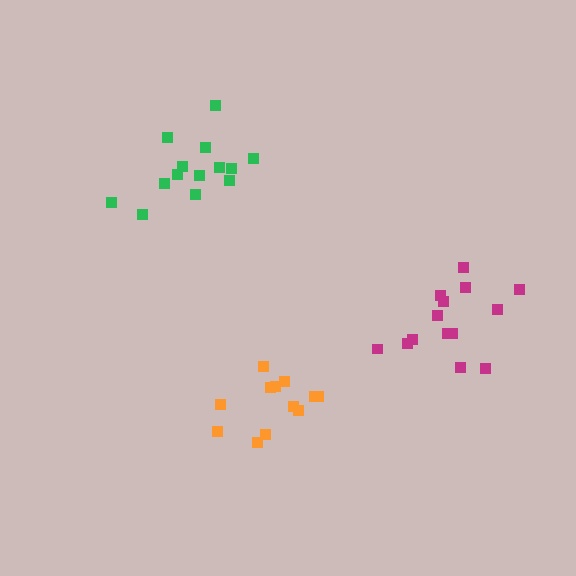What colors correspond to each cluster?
The clusters are colored: green, orange, magenta.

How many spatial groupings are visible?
There are 3 spatial groupings.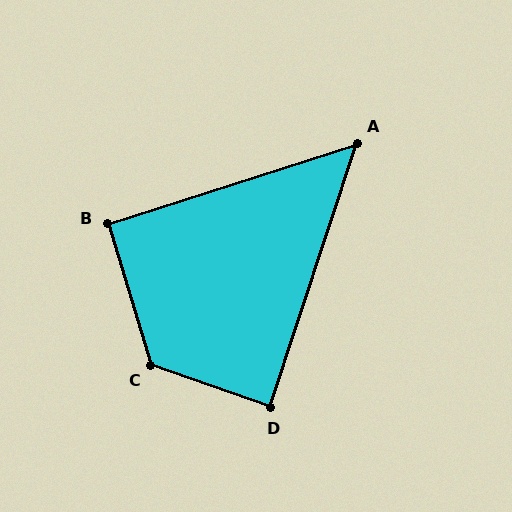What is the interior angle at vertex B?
Approximately 91 degrees (approximately right).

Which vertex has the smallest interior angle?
A, at approximately 54 degrees.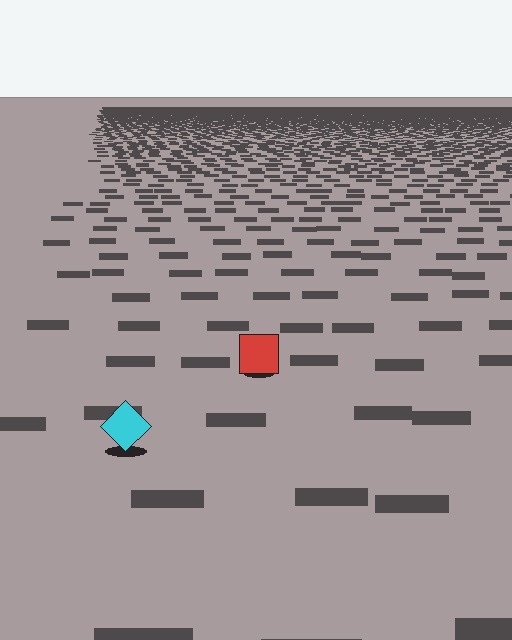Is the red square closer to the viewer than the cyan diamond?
No. The cyan diamond is closer — you can tell from the texture gradient: the ground texture is coarser near it.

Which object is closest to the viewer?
The cyan diamond is closest. The texture marks near it are larger and more spread out.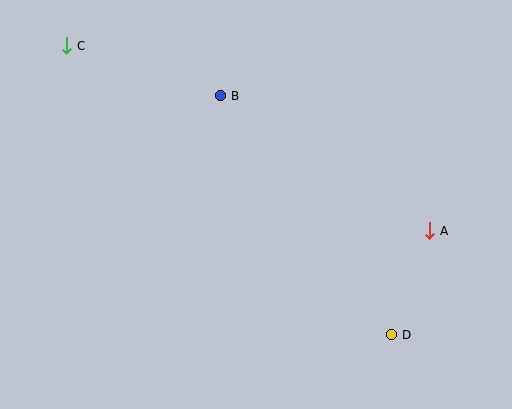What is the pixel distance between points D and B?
The distance between D and B is 294 pixels.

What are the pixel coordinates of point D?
Point D is at (392, 335).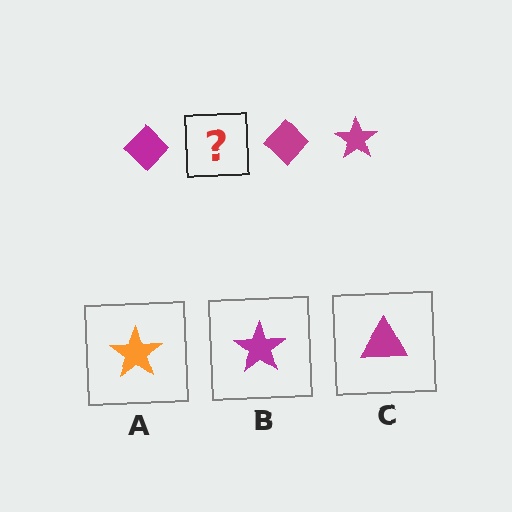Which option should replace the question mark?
Option B.